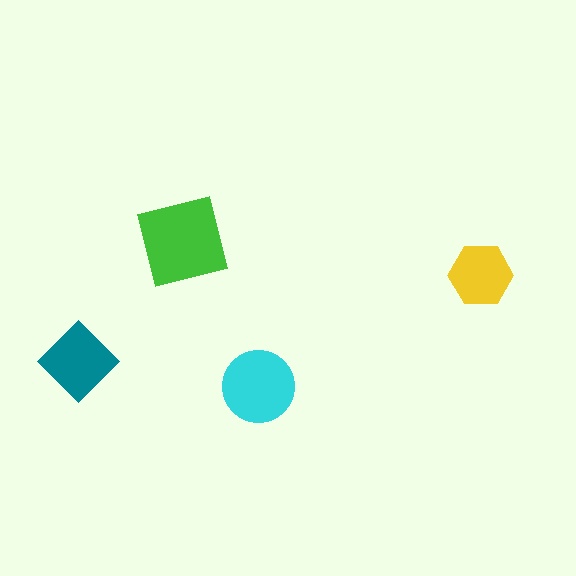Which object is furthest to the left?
The teal diamond is leftmost.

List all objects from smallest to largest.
The yellow hexagon, the teal diamond, the cyan circle, the green square.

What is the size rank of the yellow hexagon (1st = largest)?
4th.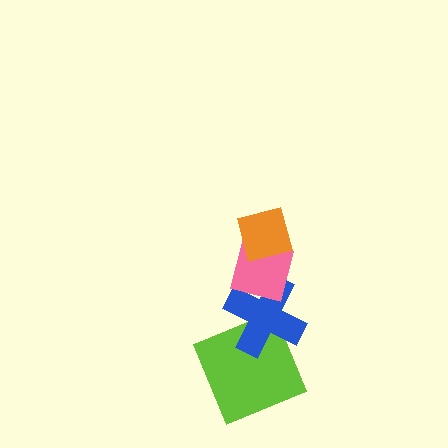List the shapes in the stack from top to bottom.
From top to bottom: the orange square, the pink square, the blue cross, the lime square.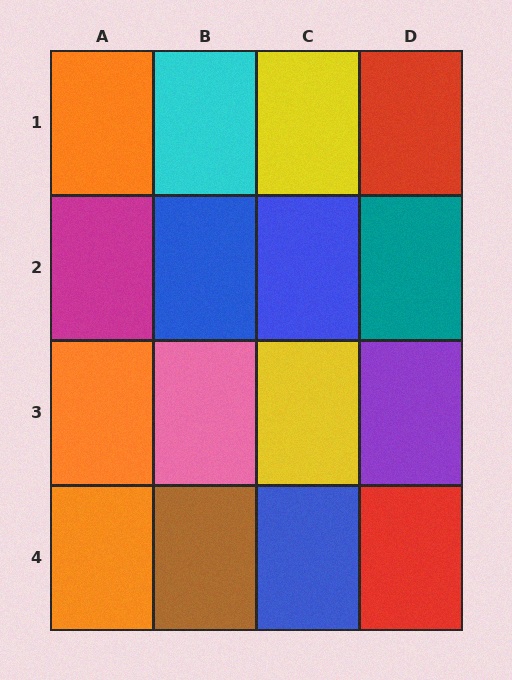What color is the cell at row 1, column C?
Yellow.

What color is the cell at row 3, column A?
Orange.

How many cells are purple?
1 cell is purple.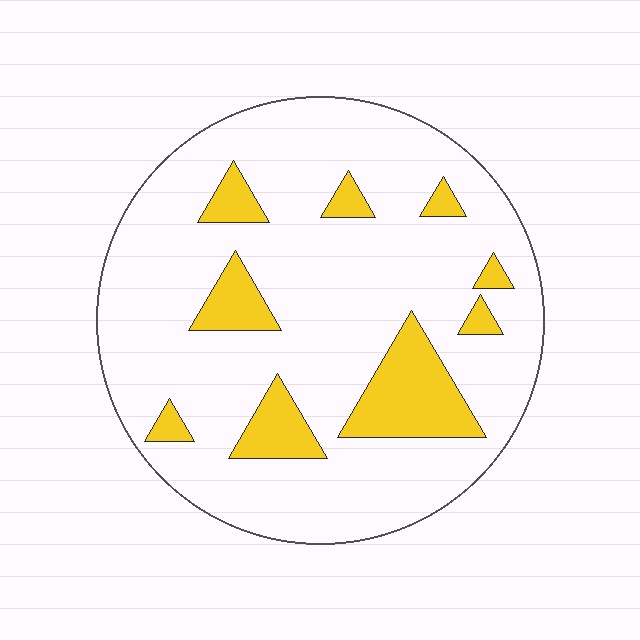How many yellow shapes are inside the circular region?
9.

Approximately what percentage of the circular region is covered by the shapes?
Approximately 15%.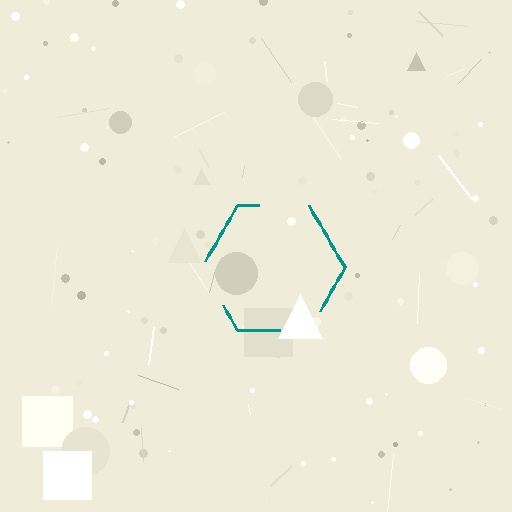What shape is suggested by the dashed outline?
The dashed outline suggests a hexagon.